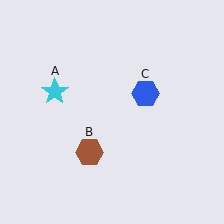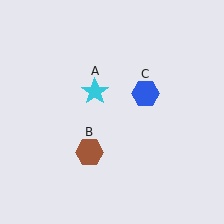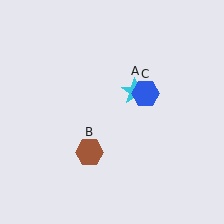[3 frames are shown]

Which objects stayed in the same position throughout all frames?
Brown hexagon (object B) and blue hexagon (object C) remained stationary.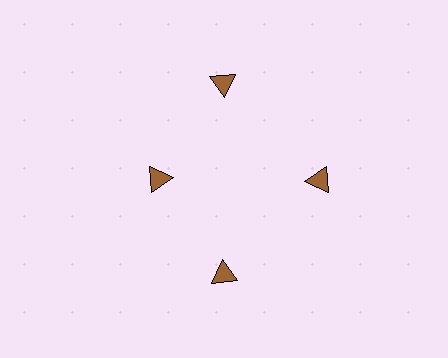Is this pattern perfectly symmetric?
No. The 4 brown triangles are arranged in a ring, but one element near the 9 o'clock position is pulled inward toward the center, breaking the 4-fold rotational symmetry.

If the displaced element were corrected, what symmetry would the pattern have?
It would have 4-fold rotational symmetry — the pattern would map onto itself every 90 degrees.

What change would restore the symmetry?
The symmetry would be restored by moving it outward, back onto the ring so that all 4 triangles sit at equal angles and equal distance from the center.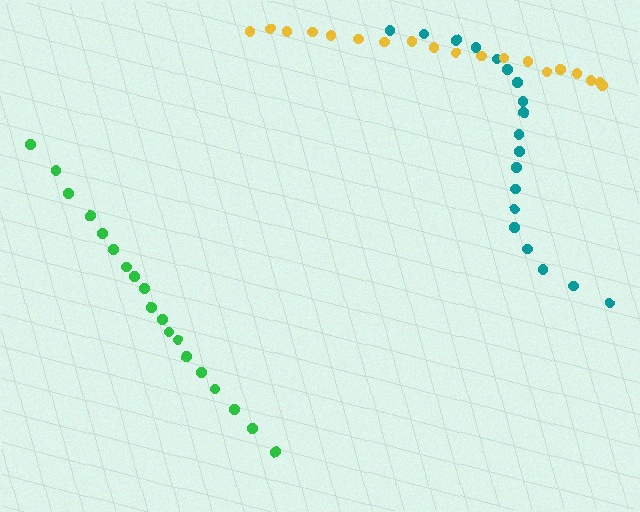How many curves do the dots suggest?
There are 3 distinct paths.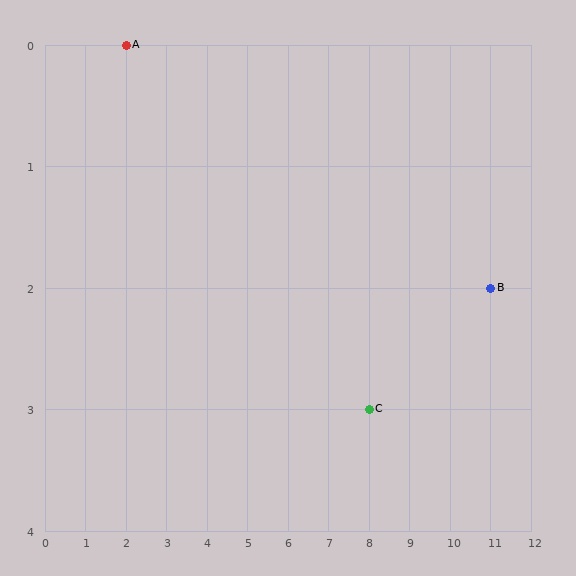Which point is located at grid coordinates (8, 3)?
Point C is at (8, 3).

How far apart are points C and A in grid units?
Points C and A are 6 columns and 3 rows apart (about 6.7 grid units diagonally).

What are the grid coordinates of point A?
Point A is at grid coordinates (2, 0).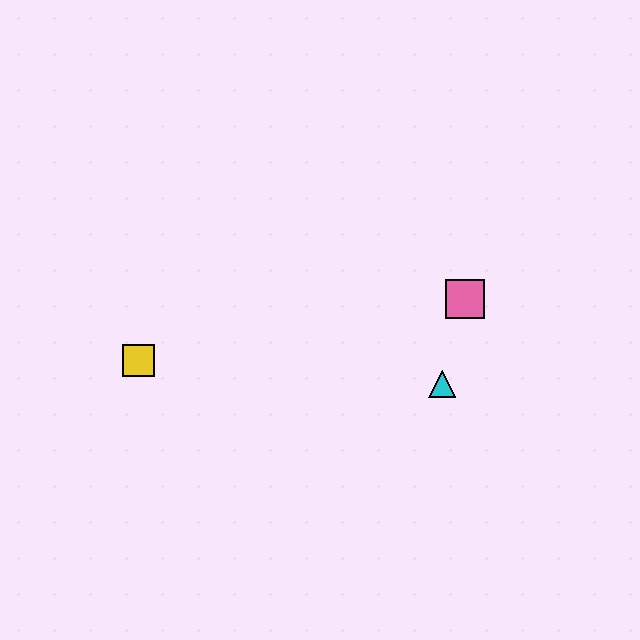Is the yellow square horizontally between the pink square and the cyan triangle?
No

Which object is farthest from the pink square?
The yellow square is farthest from the pink square.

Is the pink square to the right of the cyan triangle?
Yes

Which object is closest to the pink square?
The cyan triangle is closest to the pink square.